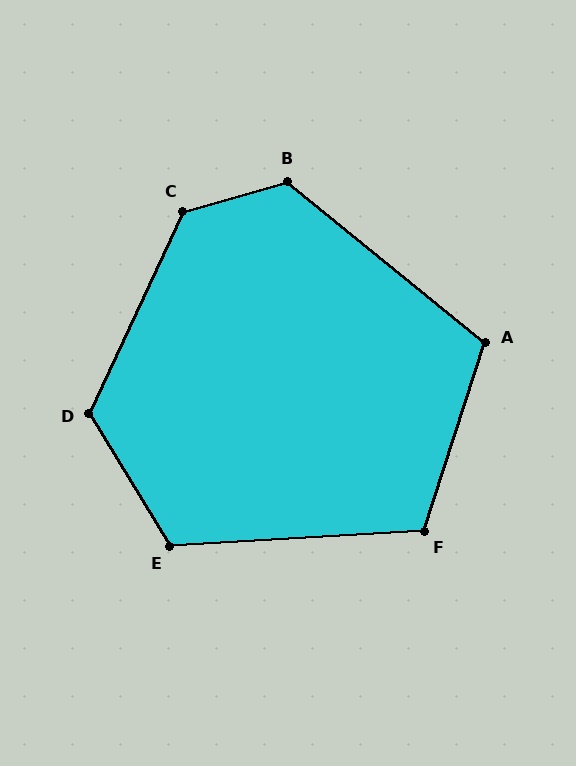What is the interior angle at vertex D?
Approximately 124 degrees (obtuse).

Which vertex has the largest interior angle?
C, at approximately 131 degrees.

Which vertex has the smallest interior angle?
A, at approximately 111 degrees.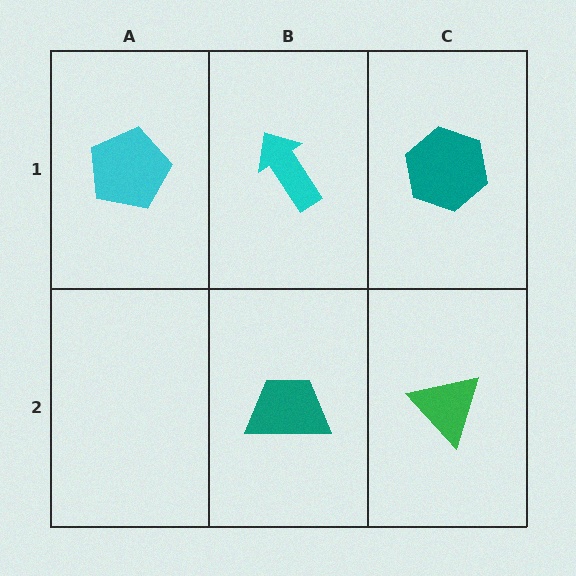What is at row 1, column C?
A teal hexagon.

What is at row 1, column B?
A cyan arrow.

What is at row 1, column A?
A cyan pentagon.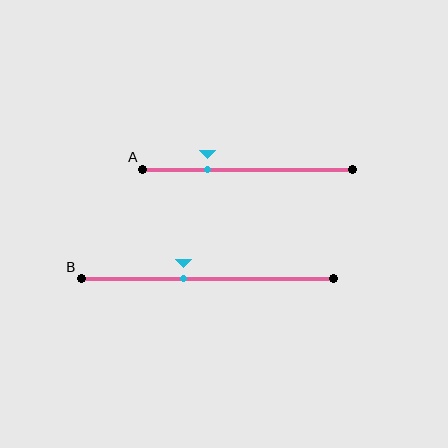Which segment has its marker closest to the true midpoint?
Segment B has its marker closest to the true midpoint.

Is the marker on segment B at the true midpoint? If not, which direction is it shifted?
No, the marker on segment B is shifted to the left by about 10% of the segment length.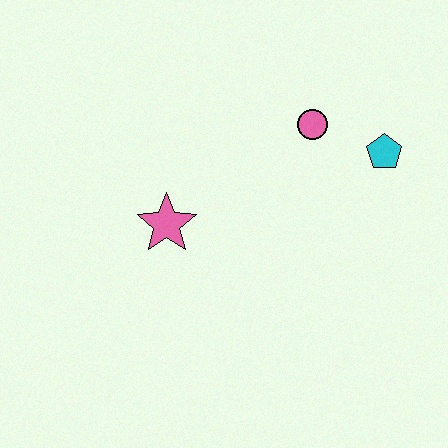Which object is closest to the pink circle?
The cyan pentagon is closest to the pink circle.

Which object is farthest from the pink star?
The cyan pentagon is farthest from the pink star.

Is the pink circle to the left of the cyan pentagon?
Yes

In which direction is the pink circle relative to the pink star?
The pink circle is to the right of the pink star.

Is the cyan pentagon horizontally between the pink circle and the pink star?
No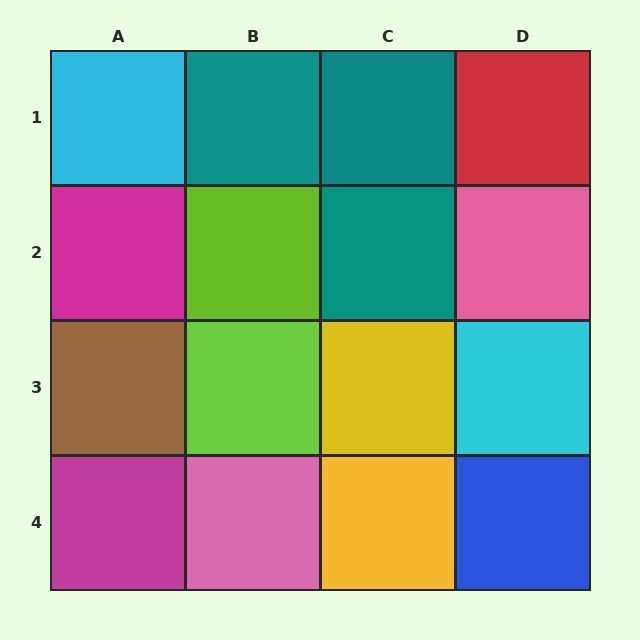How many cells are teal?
3 cells are teal.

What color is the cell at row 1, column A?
Cyan.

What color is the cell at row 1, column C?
Teal.